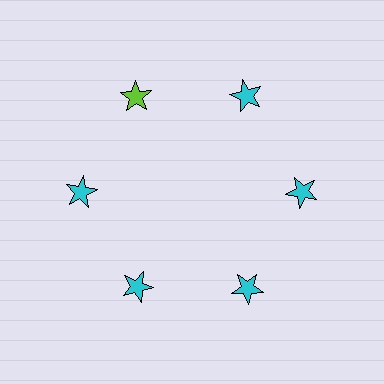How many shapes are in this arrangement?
There are 6 shapes arranged in a ring pattern.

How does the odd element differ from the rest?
It has a different color: lime instead of cyan.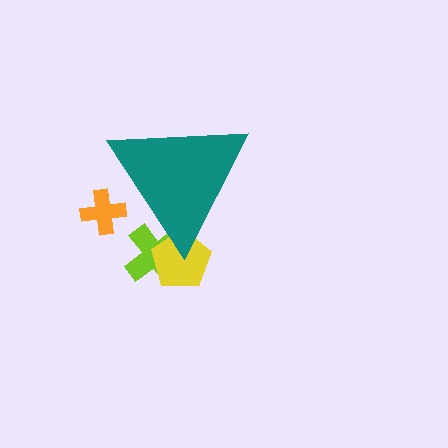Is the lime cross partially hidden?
Yes, the lime cross is partially hidden behind the teal triangle.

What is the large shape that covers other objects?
A teal triangle.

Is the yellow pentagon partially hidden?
Yes, the yellow pentagon is partially hidden behind the teal triangle.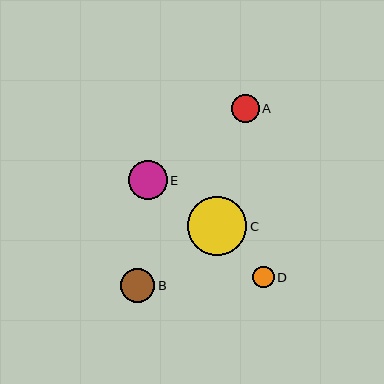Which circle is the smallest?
Circle D is the smallest with a size of approximately 22 pixels.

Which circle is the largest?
Circle C is the largest with a size of approximately 60 pixels.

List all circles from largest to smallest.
From largest to smallest: C, E, B, A, D.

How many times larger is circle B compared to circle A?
Circle B is approximately 1.2 times the size of circle A.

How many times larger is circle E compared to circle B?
Circle E is approximately 1.1 times the size of circle B.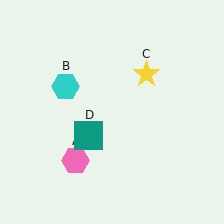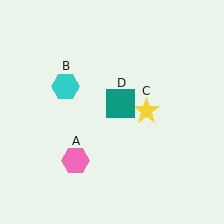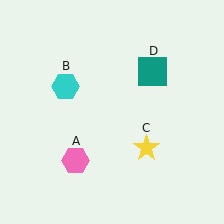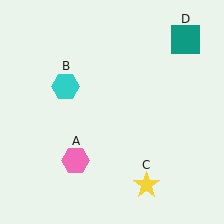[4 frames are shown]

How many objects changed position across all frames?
2 objects changed position: yellow star (object C), teal square (object D).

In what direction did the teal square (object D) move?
The teal square (object D) moved up and to the right.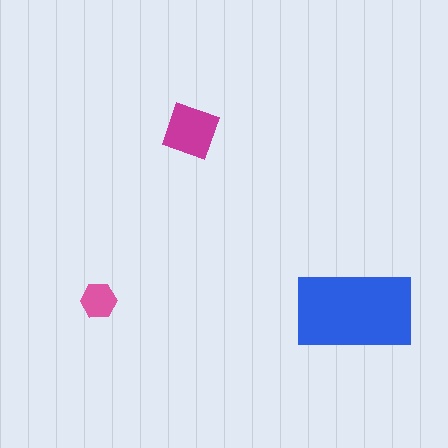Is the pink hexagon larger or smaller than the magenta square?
Smaller.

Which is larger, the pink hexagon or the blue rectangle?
The blue rectangle.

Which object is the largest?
The blue rectangle.